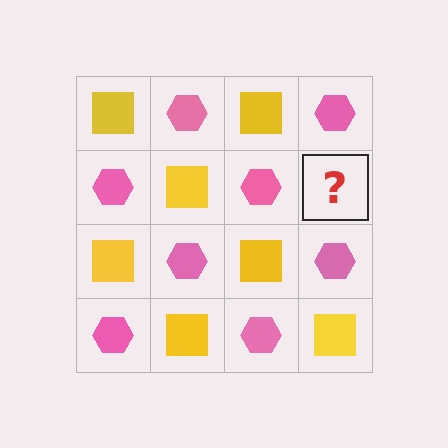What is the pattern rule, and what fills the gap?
The rule is that it alternates yellow square and pink hexagon in a checkerboard pattern. The gap should be filled with a yellow square.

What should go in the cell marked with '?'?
The missing cell should contain a yellow square.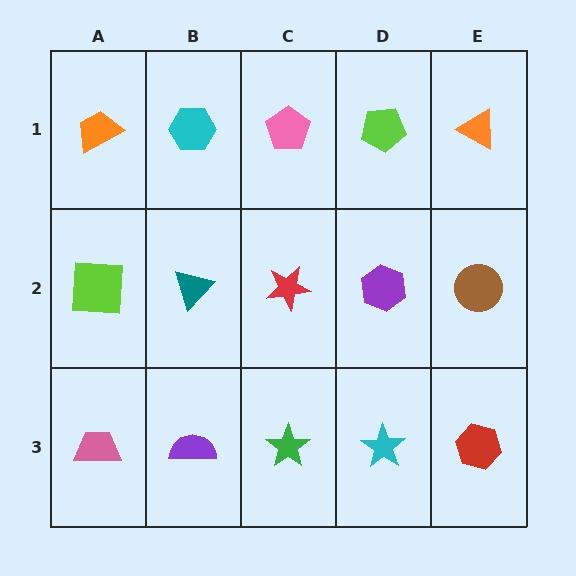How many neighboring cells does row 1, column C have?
3.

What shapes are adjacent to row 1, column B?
A teal triangle (row 2, column B), an orange trapezoid (row 1, column A), a pink pentagon (row 1, column C).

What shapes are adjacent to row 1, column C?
A red star (row 2, column C), a cyan hexagon (row 1, column B), a lime pentagon (row 1, column D).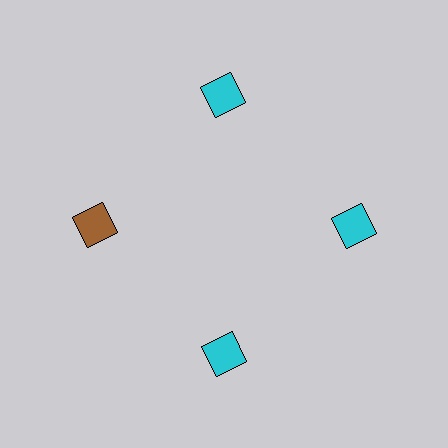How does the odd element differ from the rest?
It has a different color: brown instead of cyan.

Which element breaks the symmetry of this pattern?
The brown diamond at roughly the 9 o'clock position breaks the symmetry. All other shapes are cyan diamonds.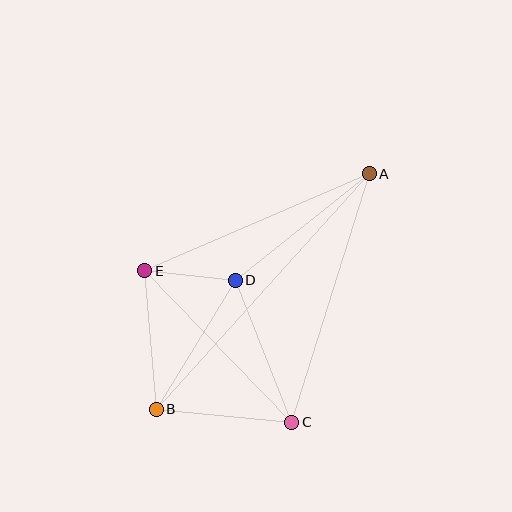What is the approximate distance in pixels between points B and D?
The distance between B and D is approximately 151 pixels.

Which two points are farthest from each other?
Points A and B are farthest from each other.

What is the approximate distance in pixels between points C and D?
The distance between C and D is approximately 153 pixels.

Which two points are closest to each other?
Points D and E are closest to each other.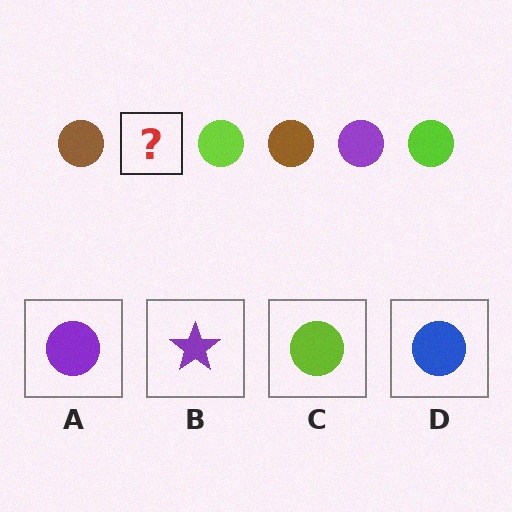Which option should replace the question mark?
Option A.